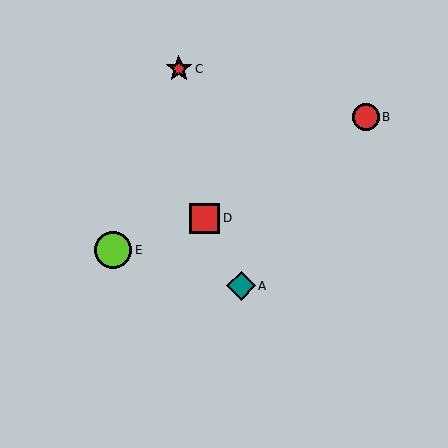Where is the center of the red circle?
The center of the red circle is at (366, 117).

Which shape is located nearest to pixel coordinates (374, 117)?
The red circle (labeled B) at (366, 117) is nearest to that location.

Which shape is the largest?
The lime circle (labeled E) is the largest.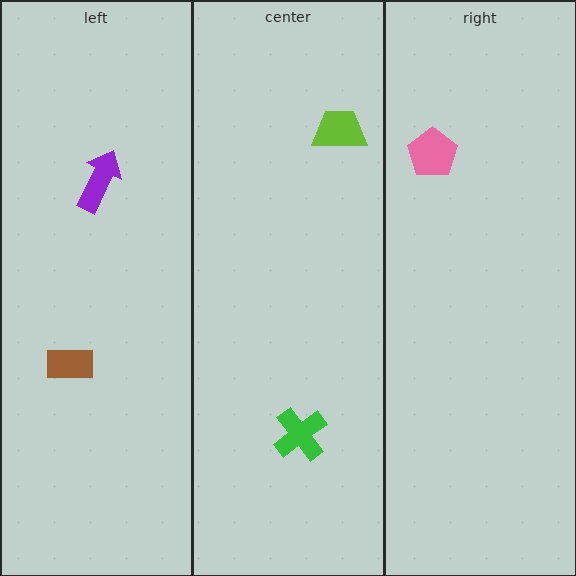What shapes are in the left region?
The purple arrow, the brown rectangle.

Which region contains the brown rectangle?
The left region.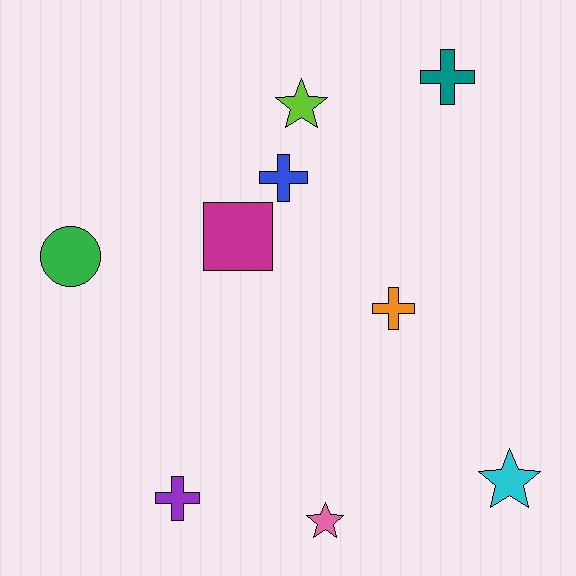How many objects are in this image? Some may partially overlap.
There are 9 objects.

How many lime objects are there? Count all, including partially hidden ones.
There is 1 lime object.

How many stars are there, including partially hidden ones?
There are 3 stars.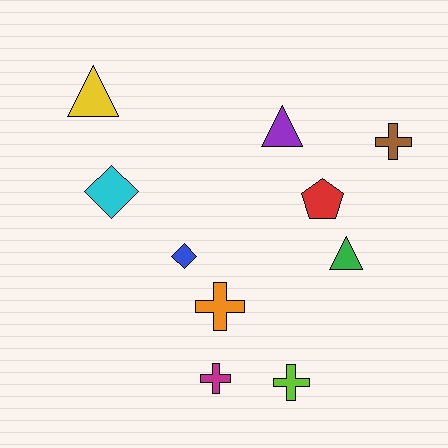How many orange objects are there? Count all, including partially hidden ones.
There is 1 orange object.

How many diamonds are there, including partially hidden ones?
There are 2 diamonds.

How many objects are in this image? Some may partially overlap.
There are 10 objects.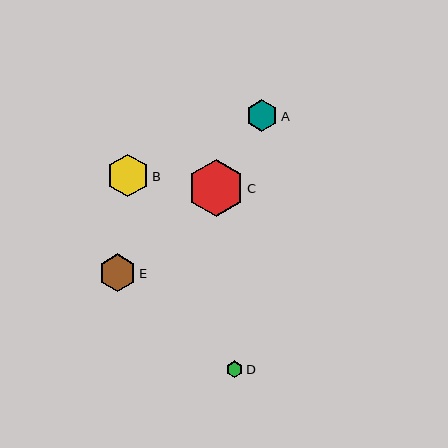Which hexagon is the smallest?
Hexagon D is the smallest with a size of approximately 17 pixels.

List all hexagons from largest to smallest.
From largest to smallest: C, B, E, A, D.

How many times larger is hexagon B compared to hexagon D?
Hexagon B is approximately 2.5 times the size of hexagon D.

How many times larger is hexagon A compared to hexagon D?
Hexagon A is approximately 1.9 times the size of hexagon D.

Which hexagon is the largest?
Hexagon C is the largest with a size of approximately 56 pixels.